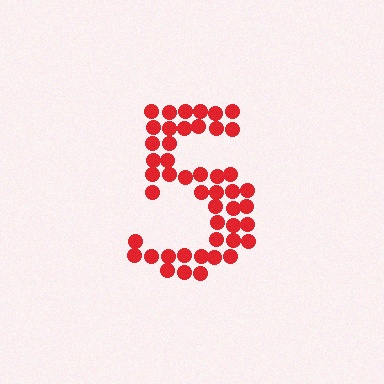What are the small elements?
The small elements are circles.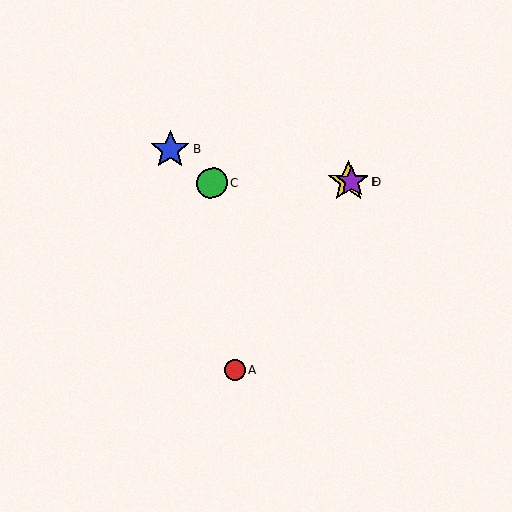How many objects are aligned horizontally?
3 objects (C, D, E) are aligned horizontally.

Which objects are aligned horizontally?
Objects C, D, E are aligned horizontally.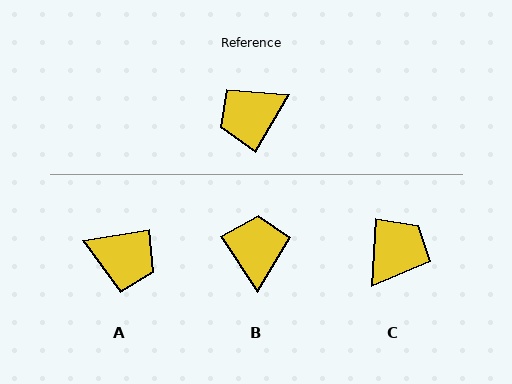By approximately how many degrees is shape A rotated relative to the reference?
Approximately 131 degrees counter-clockwise.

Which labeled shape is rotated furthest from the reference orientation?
C, about 153 degrees away.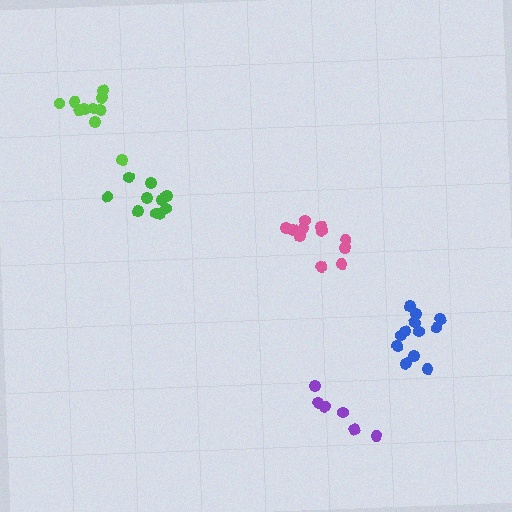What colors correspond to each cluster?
The clusters are colored: pink, lime, purple, green, blue.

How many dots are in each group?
Group 1: 11 dots, Group 2: 10 dots, Group 3: 6 dots, Group 4: 10 dots, Group 5: 12 dots (49 total).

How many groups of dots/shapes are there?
There are 5 groups.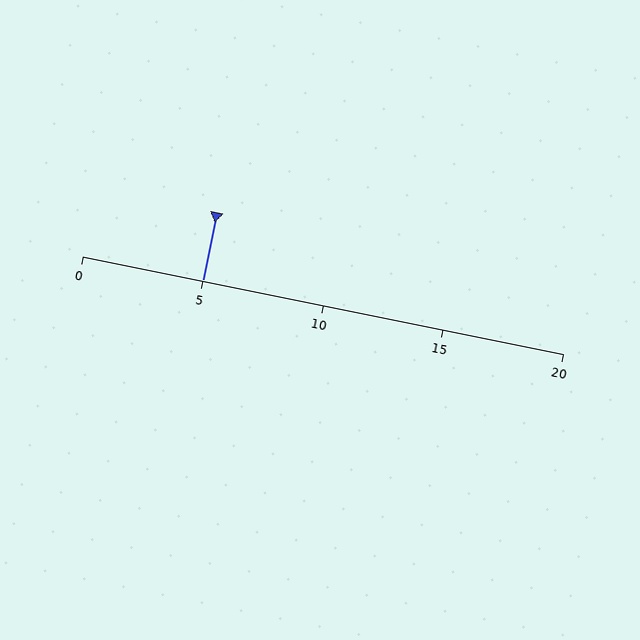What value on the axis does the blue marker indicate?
The marker indicates approximately 5.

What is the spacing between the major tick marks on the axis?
The major ticks are spaced 5 apart.